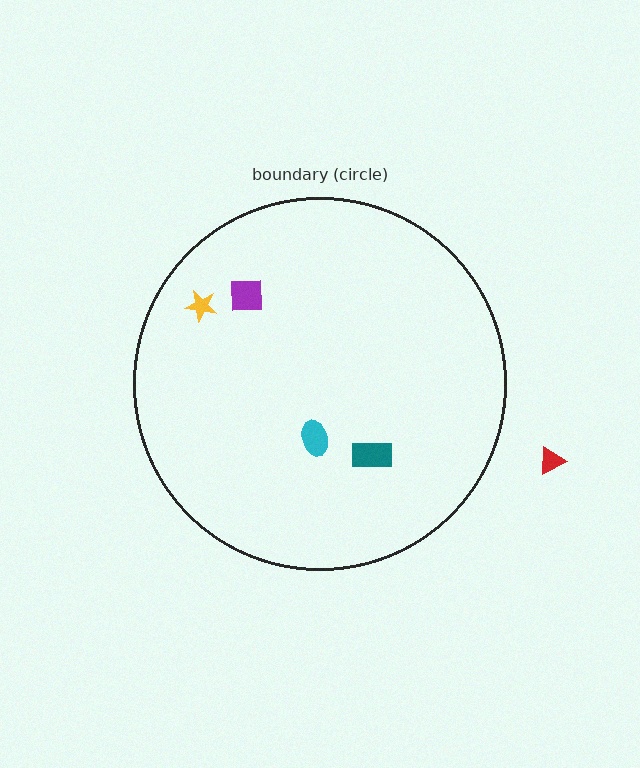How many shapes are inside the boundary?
4 inside, 1 outside.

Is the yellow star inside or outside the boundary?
Inside.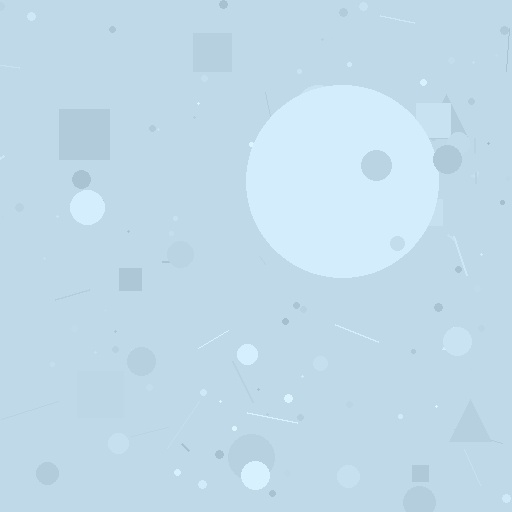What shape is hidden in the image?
A circle is hidden in the image.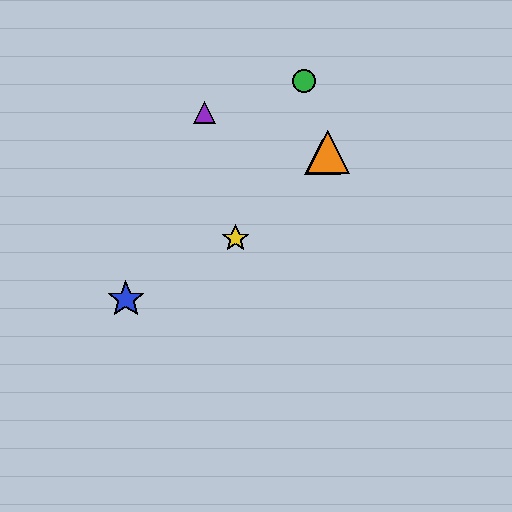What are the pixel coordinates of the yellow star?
The yellow star is at (236, 239).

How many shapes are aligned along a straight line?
3 shapes (the red triangle, the yellow star, the orange triangle) are aligned along a straight line.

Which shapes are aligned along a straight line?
The red triangle, the yellow star, the orange triangle are aligned along a straight line.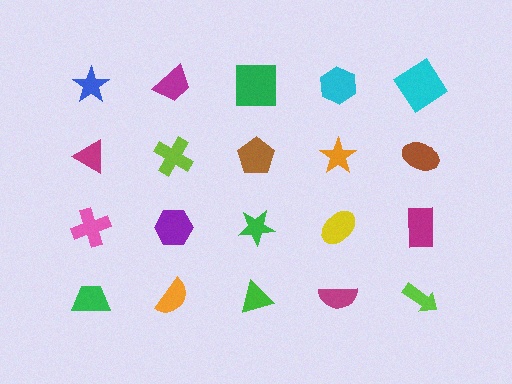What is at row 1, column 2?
A magenta trapezoid.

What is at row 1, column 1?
A blue star.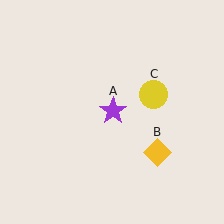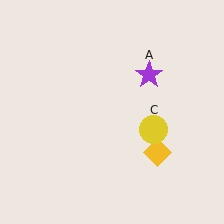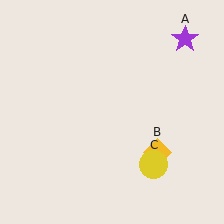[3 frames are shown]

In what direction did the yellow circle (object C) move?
The yellow circle (object C) moved down.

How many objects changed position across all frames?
2 objects changed position: purple star (object A), yellow circle (object C).